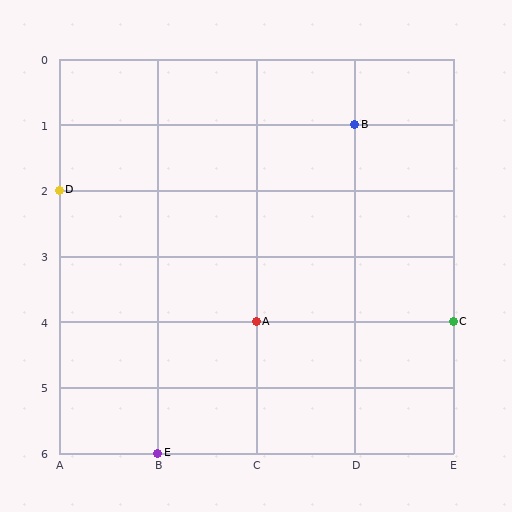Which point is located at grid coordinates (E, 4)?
Point C is at (E, 4).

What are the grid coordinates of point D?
Point D is at grid coordinates (A, 2).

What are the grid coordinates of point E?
Point E is at grid coordinates (B, 6).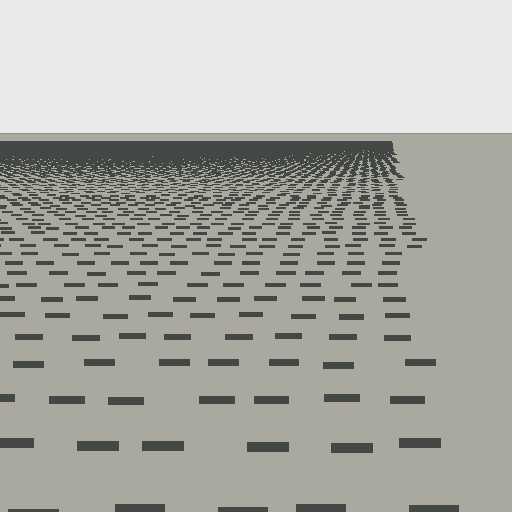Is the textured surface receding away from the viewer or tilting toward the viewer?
The surface is receding away from the viewer. Texture elements get smaller and denser toward the top.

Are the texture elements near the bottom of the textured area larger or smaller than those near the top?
Larger. Near the bottom, elements are closer to the viewer and appear at a bigger on-screen size.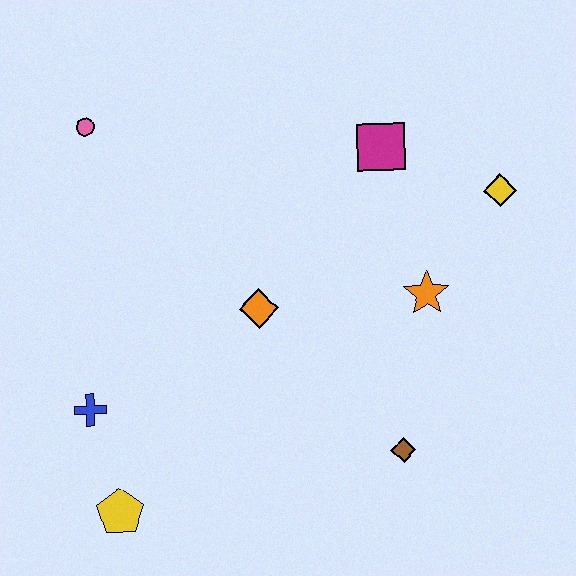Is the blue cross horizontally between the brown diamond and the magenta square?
No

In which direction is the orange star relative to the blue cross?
The orange star is to the right of the blue cross.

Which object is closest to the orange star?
The yellow diamond is closest to the orange star.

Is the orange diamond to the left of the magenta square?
Yes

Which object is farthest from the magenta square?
The yellow pentagon is farthest from the magenta square.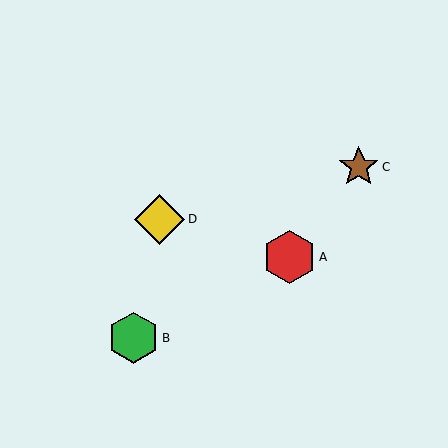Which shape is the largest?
The red hexagon (labeled A) is the largest.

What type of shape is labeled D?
Shape D is a yellow diamond.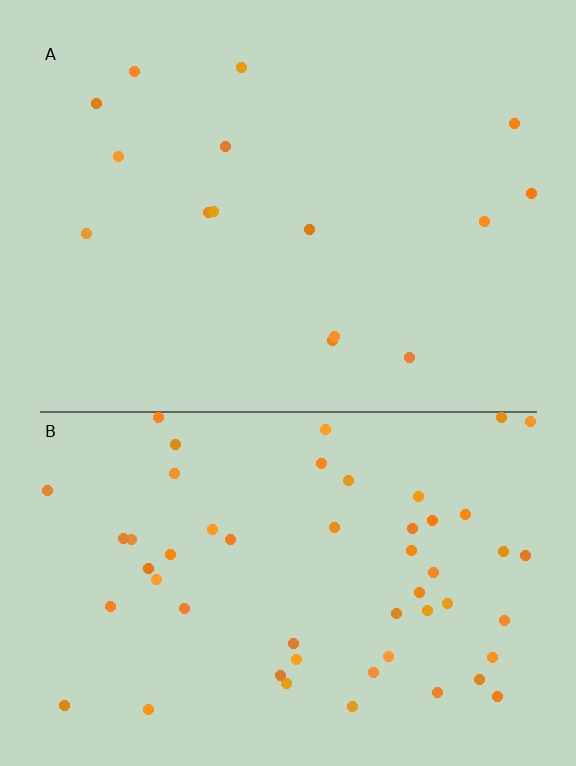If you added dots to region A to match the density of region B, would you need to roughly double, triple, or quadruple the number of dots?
Approximately quadruple.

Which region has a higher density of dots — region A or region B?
B (the bottom).